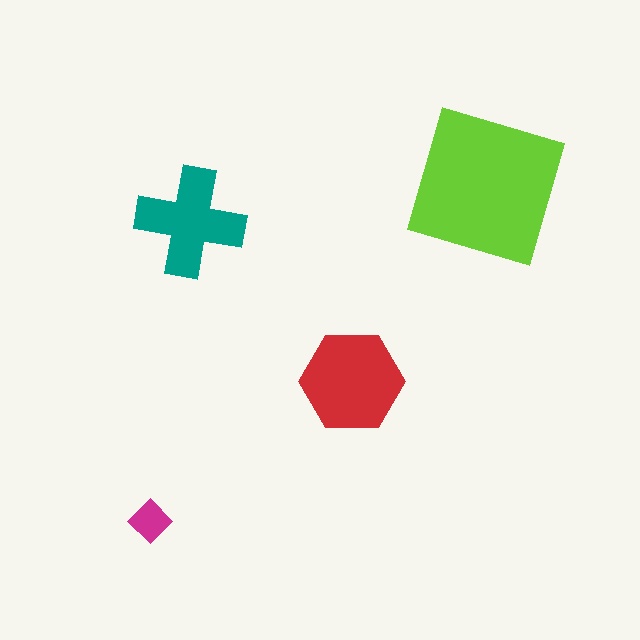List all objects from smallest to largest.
The magenta diamond, the teal cross, the red hexagon, the lime square.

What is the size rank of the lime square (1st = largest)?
1st.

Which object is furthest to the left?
The magenta diamond is leftmost.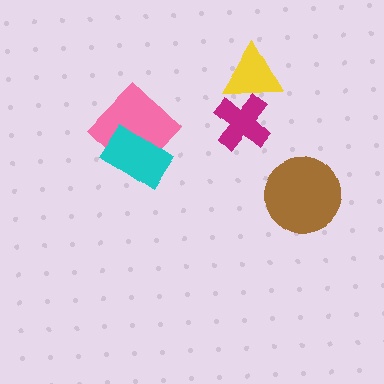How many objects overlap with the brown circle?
0 objects overlap with the brown circle.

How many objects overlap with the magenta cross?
1 object overlaps with the magenta cross.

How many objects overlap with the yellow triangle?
1 object overlaps with the yellow triangle.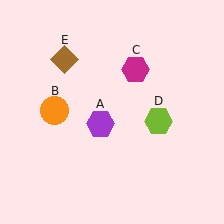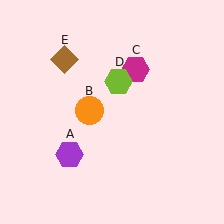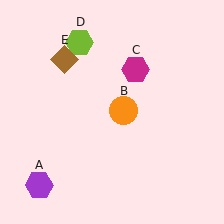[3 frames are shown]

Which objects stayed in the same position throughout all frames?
Magenta hexagon (object C) and brown diamond (object E) remained stationary.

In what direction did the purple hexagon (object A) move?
The purple hexagon (object A) moved down and to the left.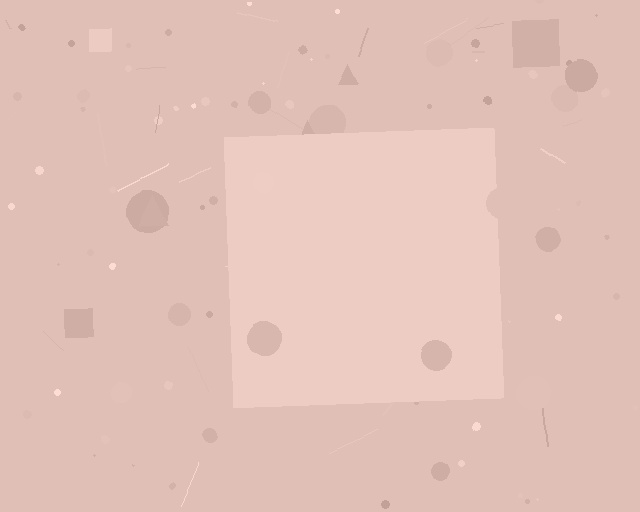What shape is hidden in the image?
A square is hidden in the image.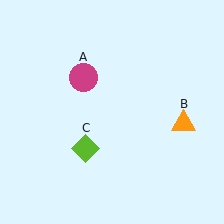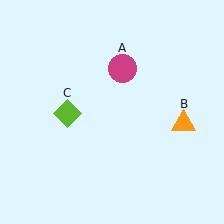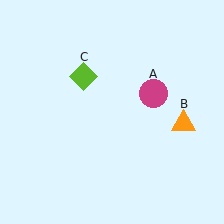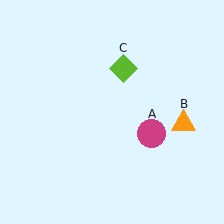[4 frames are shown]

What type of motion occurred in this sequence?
The magenta circle (object A), lime diamond (object C) rotated clockwise around the center of the scene.